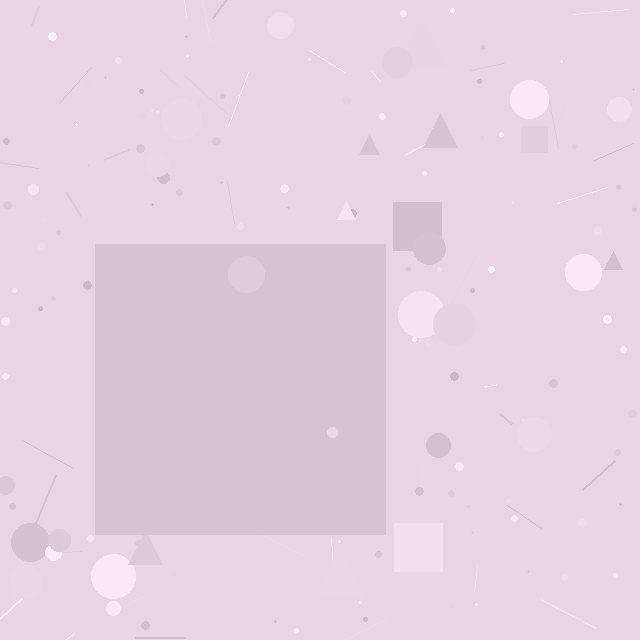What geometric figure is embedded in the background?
A square is embedded in the background.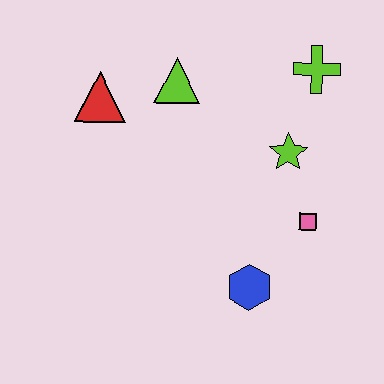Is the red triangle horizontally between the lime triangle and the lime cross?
No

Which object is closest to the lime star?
The pink square is closest to the lime star.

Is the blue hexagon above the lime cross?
No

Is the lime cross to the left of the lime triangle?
No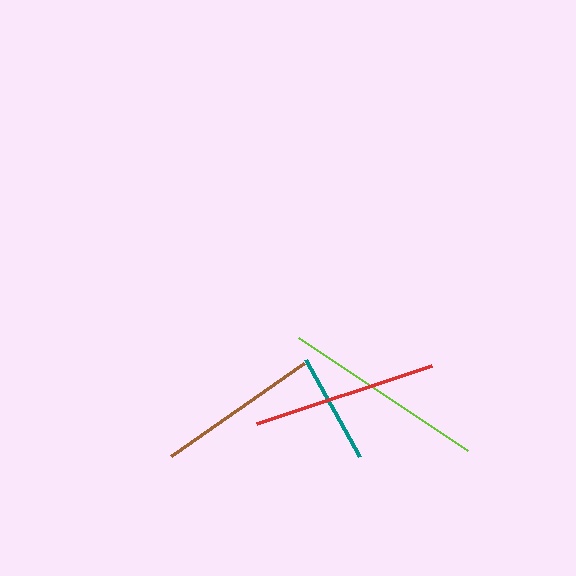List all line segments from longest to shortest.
From longest to shortest: lime, red, brown, teal.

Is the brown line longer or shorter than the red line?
The red line is longer than the brown line.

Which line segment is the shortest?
The teal line is the shortest at approximately 111 pixels.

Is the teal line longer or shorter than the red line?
The red line is longer than the teal line.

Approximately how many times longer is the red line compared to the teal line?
The red line is approximately 1.7 times the length of the teal line.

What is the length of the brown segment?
The brown segment is approximately 162 pixels long.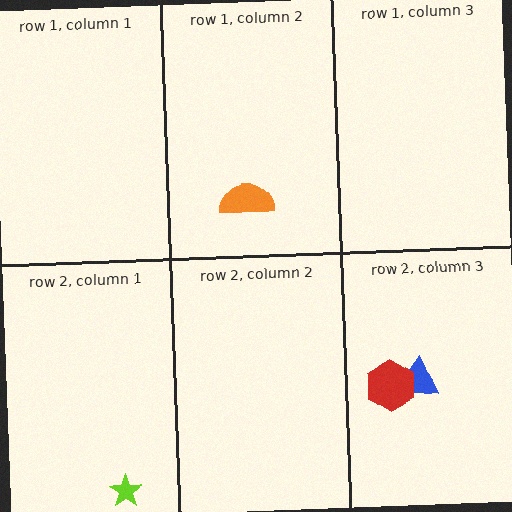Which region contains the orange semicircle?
The row 1, column 2 region.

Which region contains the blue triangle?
The row 2, column 3 region.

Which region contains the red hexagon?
The row 2, column 3 region.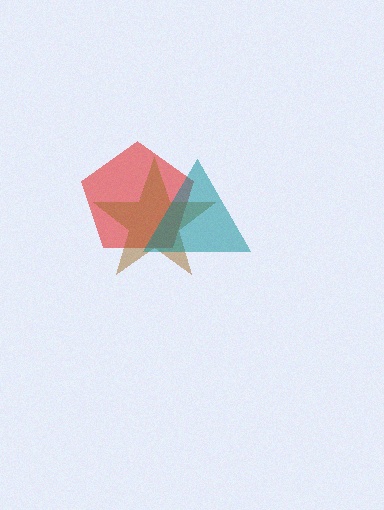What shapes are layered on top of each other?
The layered shapes are: a red pentagon, a brown star, a teal triangle.